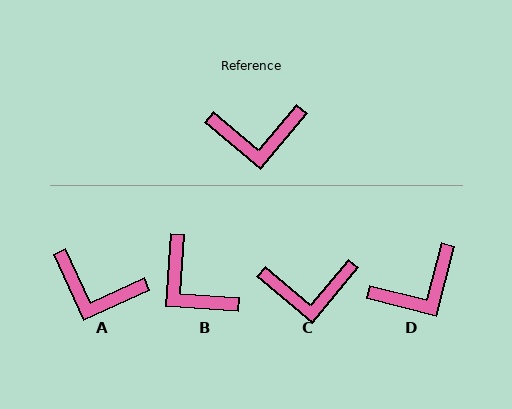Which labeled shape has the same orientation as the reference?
C.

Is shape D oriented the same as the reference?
No, it is off by about 26 degrees.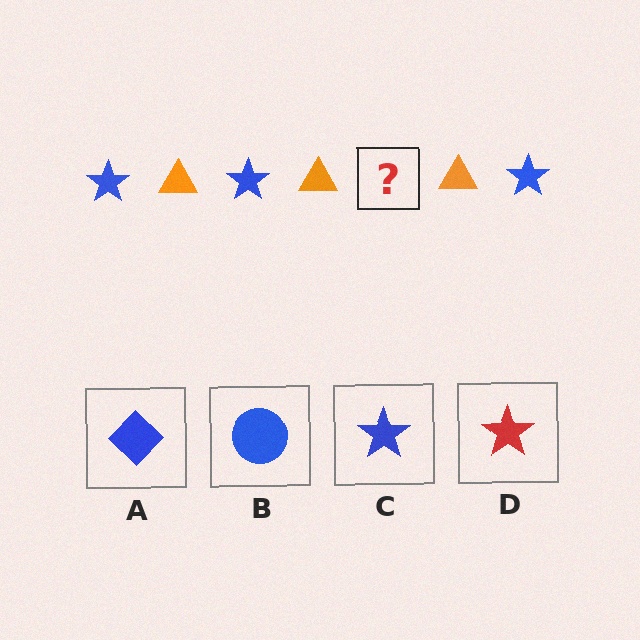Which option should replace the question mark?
Option C.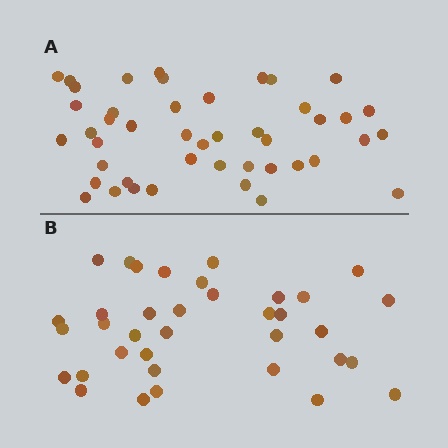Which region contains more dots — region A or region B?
Region A (the top region) has more dots.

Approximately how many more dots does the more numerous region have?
Region A has roughly 8 or so more dots than region B.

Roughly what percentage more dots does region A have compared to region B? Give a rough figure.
About 25% more.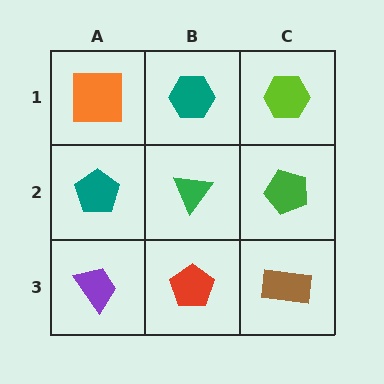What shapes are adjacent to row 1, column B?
A green triangle (row 2, column B), an orange square (row 1, column A), a lime hexagon (row 1, column C).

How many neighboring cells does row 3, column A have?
2.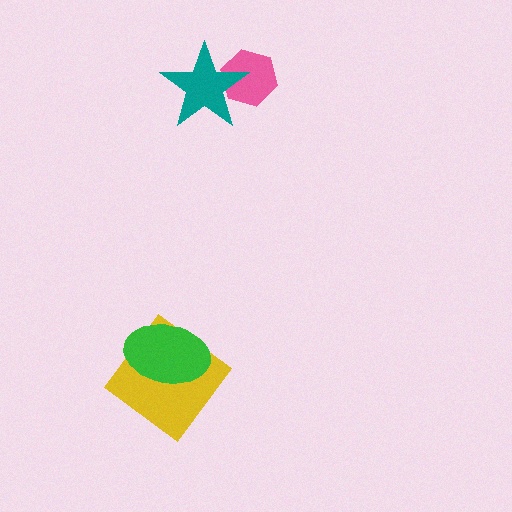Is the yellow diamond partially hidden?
Yes, it is partially covered by another shape.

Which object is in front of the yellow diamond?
The green ellipse is in front of the yellow diamond.